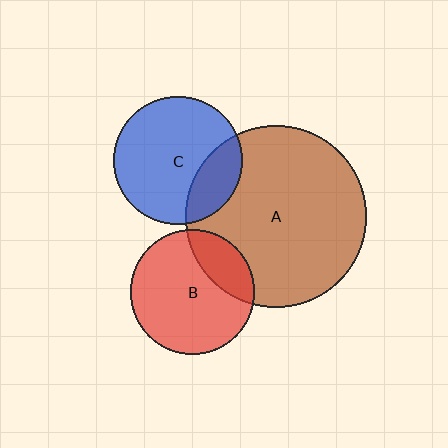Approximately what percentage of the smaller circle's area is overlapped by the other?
Approximately 25%.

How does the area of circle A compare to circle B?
Approximately 2.1 times.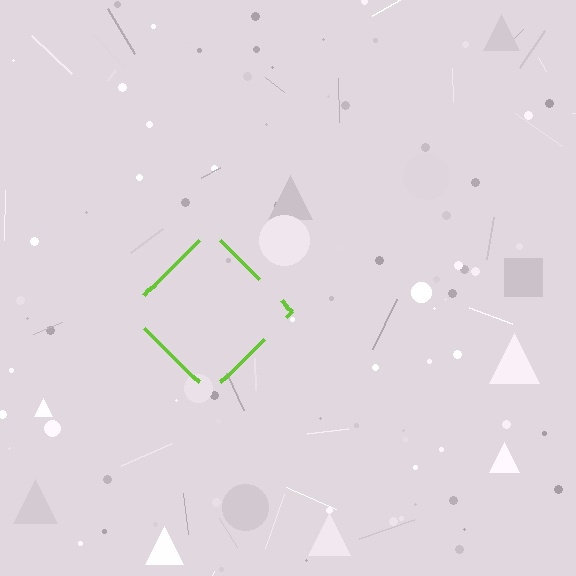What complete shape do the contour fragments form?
The contour fragments form a diamond.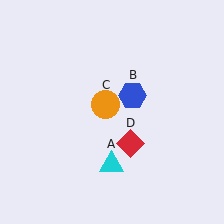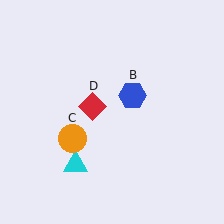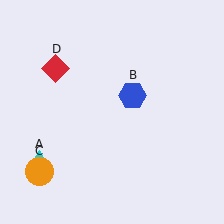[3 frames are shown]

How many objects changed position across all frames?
3 objects changed position: cyan triangle (object A), orange circle (object C), red diamond (object D).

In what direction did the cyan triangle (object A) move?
The cyan triangle (object A) moved left.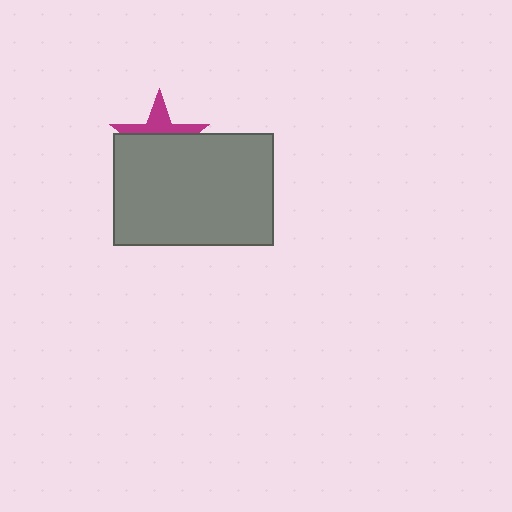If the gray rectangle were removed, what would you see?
You would see the complete magenta star.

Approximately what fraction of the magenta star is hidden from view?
Roughly 60% of the magenta star is hidden behind the gray rectangle.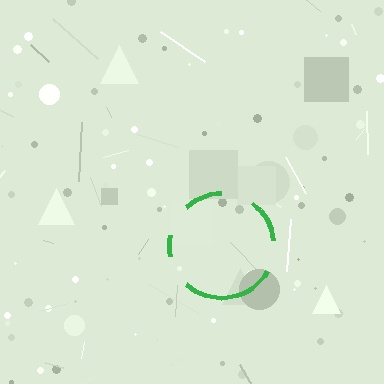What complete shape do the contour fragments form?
The contour fragments form a circle.